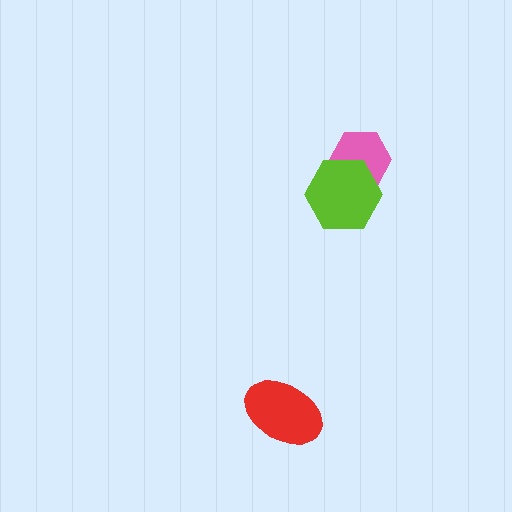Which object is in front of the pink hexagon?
The lime hexagon is in front of the pink hexagon.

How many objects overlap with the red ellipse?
0 objects overlap with the red ellipse.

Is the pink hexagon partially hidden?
Yes, it is partially covered by another shape.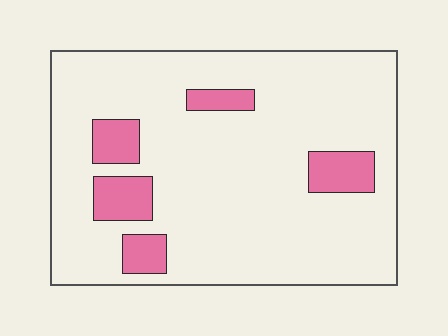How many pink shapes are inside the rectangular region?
5.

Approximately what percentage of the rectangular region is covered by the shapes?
Approximately 15%.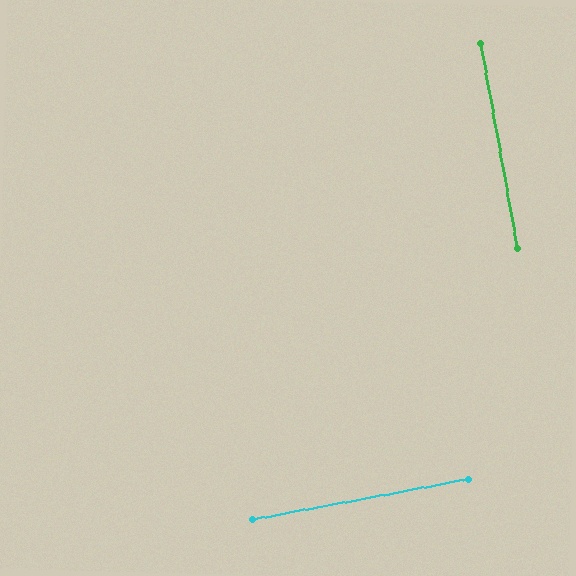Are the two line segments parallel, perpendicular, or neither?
Perpendicular — they meet at approximately 90°.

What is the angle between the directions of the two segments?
Approximately 90 degrees.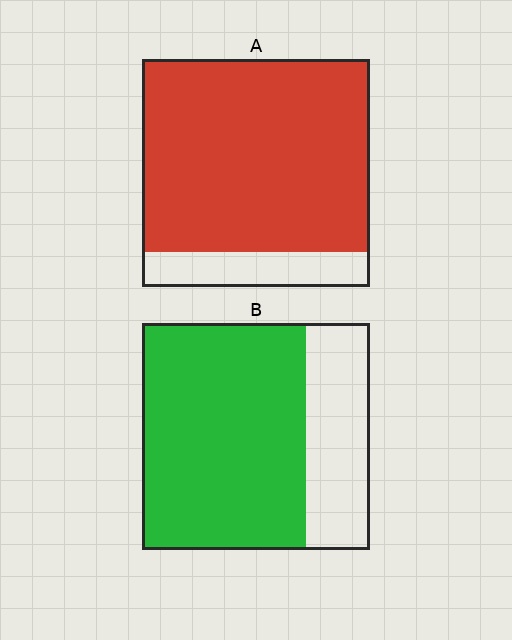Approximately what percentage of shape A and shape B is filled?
A is approximately 85% and B is approximately 70%.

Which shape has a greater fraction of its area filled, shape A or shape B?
Shape A.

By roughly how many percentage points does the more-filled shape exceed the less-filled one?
By roughly 15 percentage points (A over B).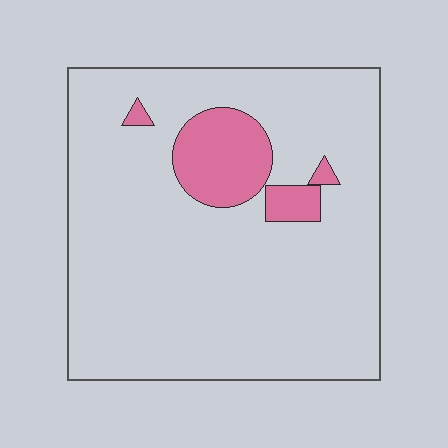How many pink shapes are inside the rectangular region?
4.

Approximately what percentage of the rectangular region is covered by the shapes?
Approximately 10%.